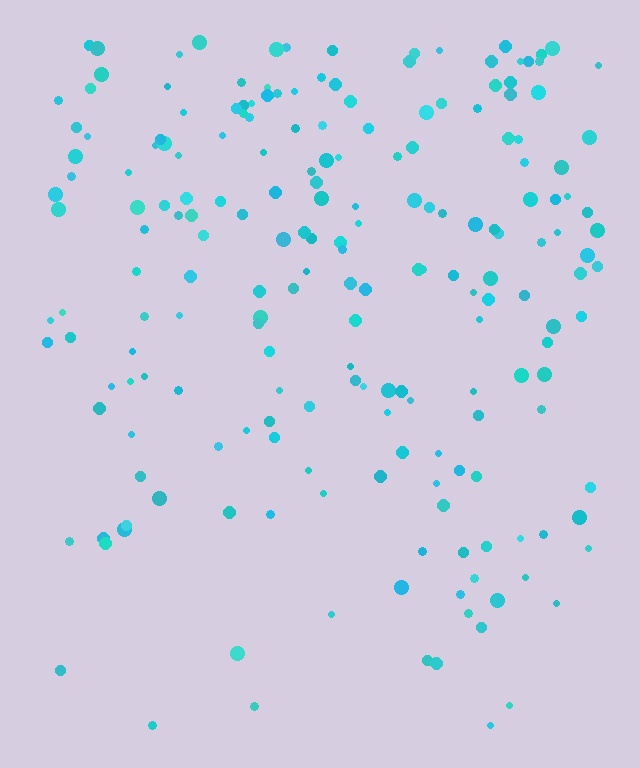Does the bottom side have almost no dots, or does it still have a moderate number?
Still a moderate number, just noticeably fewer than the top.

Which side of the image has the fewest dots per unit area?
The bottom.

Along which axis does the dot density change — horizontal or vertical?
Vertical.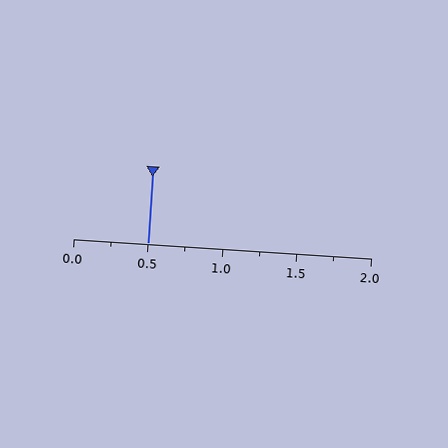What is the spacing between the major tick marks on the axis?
The major ticks are spaced 0.5 apart.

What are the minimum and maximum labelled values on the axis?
The axis runs from 0.0 to 2.0.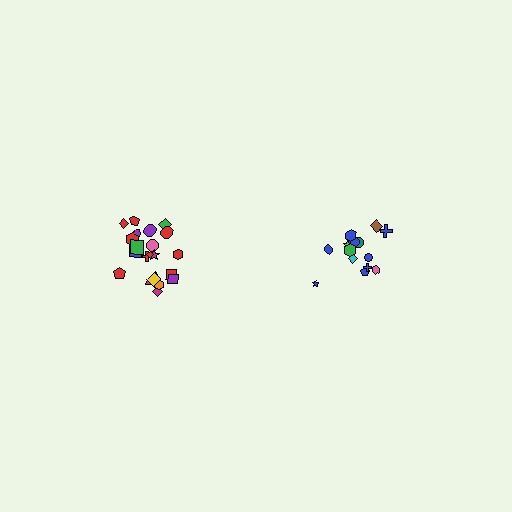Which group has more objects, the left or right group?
The left group.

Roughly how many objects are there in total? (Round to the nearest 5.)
Roughly 35 objects in total.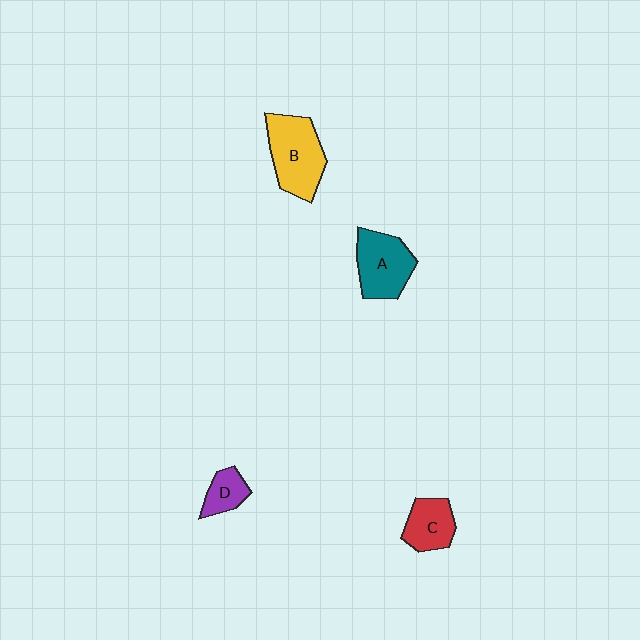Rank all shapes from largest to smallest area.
From largest to smallest: B (yellow), A (teal), C (red), D (purple).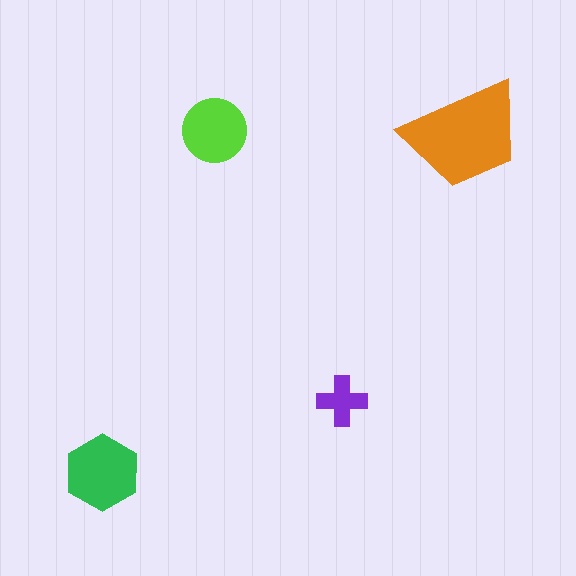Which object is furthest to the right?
The orange trapezoid is rightmost.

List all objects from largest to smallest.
The orange trapezoid, the green hexagon, the lime circle, the purple cross.